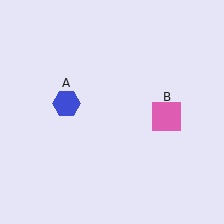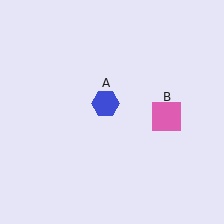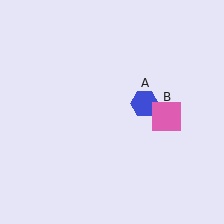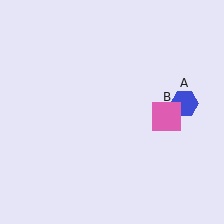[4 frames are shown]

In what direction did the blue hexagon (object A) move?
The blue hexagon (object A) moved right.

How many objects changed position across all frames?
1 object changed position: blue hexagon (object A).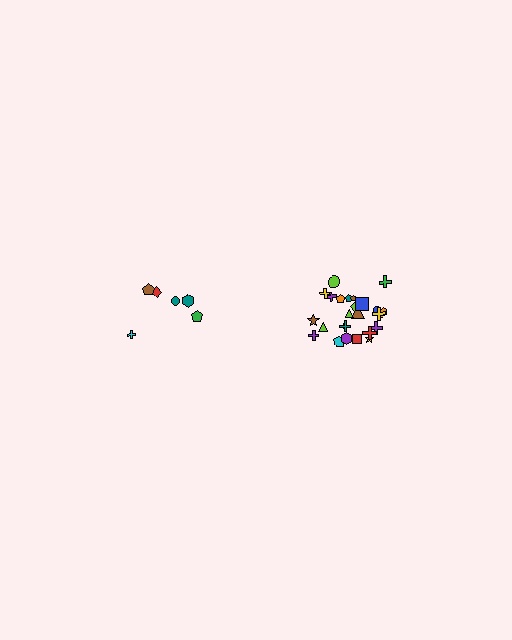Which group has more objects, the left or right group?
The right group.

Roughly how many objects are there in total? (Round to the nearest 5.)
Roughly 30 objects in total.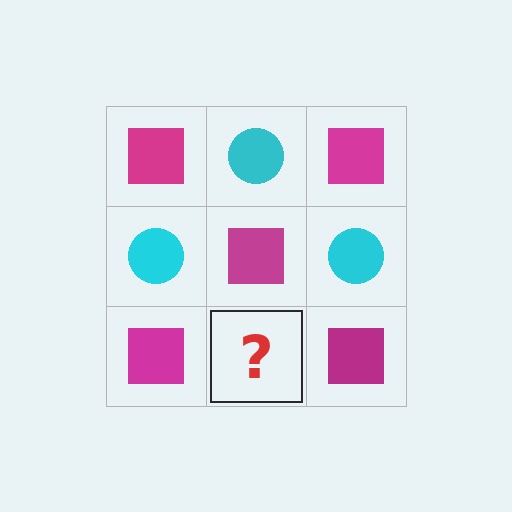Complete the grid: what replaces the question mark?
The question mark should be replaced with a cyan circle.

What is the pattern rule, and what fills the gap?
The rule is that it alternates magenta square and cyan circle in a checkerboard pattern. The gap should be filled with a cyan circle.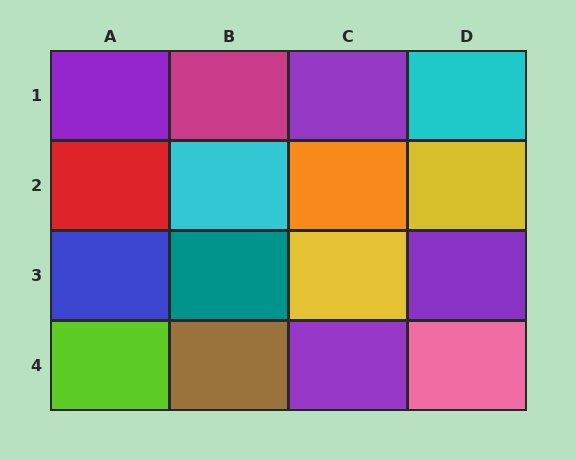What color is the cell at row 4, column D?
Pink.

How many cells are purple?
4 cells are purple.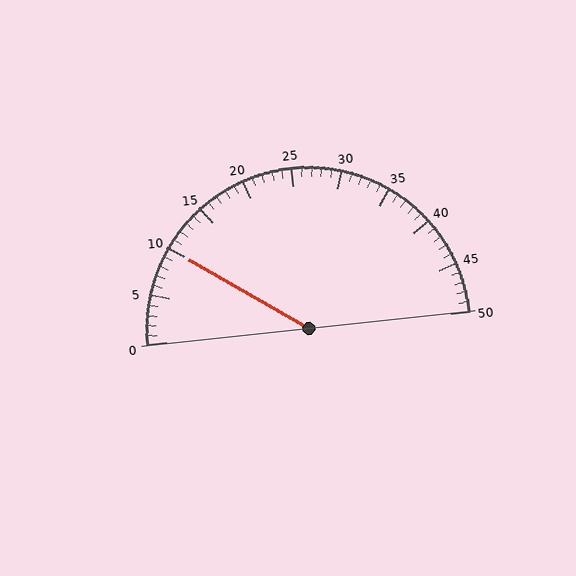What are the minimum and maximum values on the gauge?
The gauge ranges from 0 to 50.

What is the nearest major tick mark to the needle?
The nearest major tick mark is 10.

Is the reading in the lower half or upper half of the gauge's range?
The reading is in the lower half of the range (0 to 50).